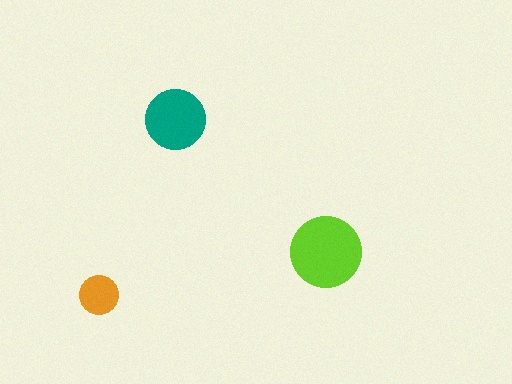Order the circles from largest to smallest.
the lime one, the teal one, the orange one.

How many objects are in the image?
There are 3 objects in the image.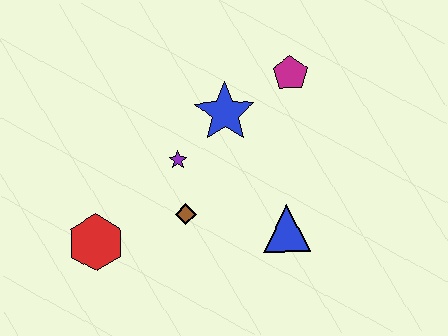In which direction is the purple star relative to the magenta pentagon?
The purple star is to the left of the magenta pentagon.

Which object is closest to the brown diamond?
The purple star is closest to the brown diamond.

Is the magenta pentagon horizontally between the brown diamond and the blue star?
No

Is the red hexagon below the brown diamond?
Yes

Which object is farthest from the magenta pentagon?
The red hexagon is farthest from the magenta pentagon.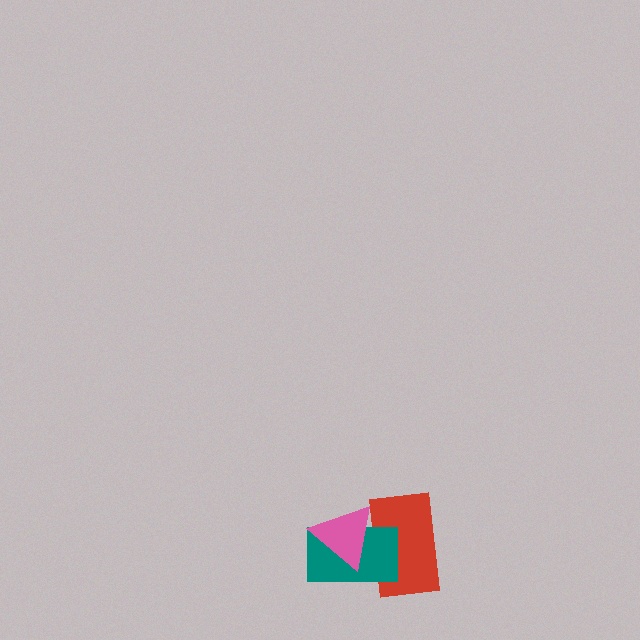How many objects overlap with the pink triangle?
2 objects overlap with the pink triangle.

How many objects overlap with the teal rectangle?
2 objects overlap with the teal rectangle.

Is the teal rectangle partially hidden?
Yes, it is partially covered by another shape.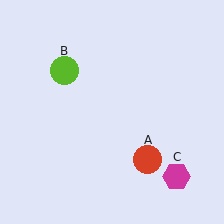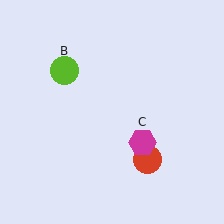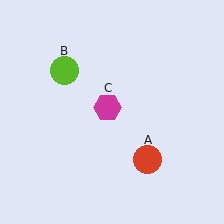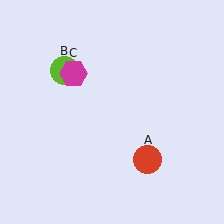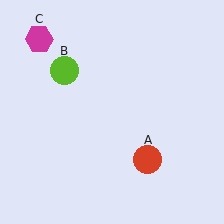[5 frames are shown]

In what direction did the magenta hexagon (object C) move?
The magenta hexagon (object C) moved up and to the left.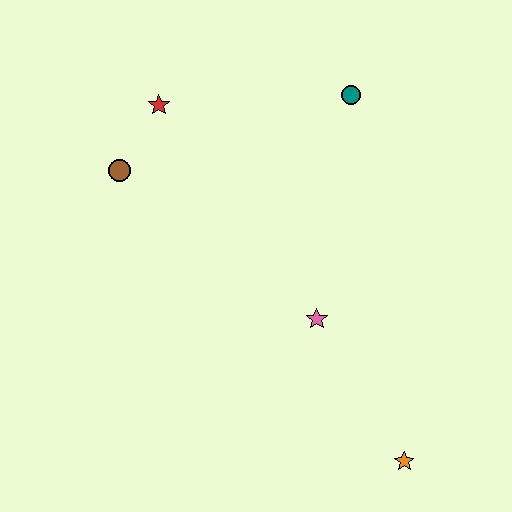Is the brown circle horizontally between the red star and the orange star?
No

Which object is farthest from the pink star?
The red star is farthest from the pink star.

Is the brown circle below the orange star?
No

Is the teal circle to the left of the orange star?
Yes